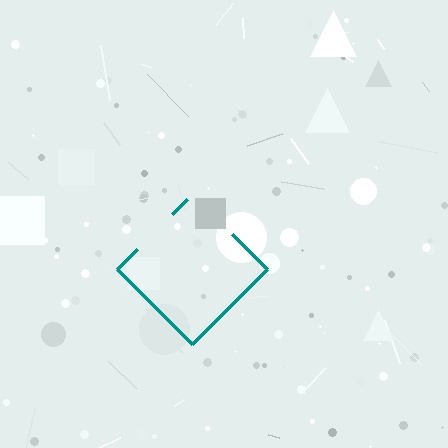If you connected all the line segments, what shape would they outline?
They would outline a diamond.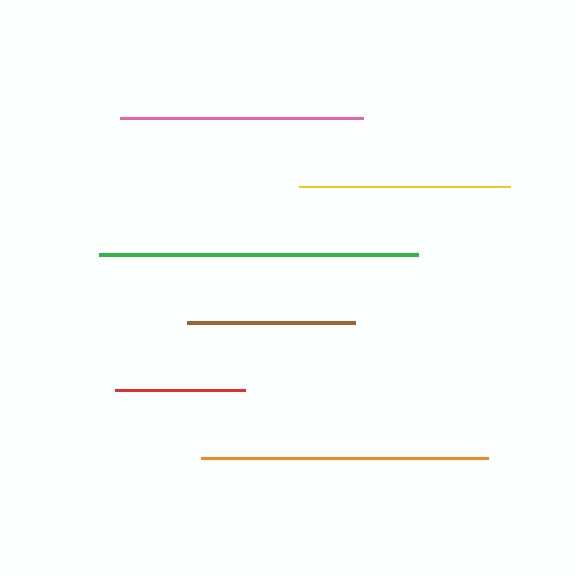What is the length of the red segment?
The red segment is approximately 130 pixels long.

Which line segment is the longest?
The green line is the longest at approximately 320 pixels.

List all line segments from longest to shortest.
From longest to shortest: green, orange, pink, yellow, brown, red.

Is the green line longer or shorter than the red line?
The green line is longer than the red line.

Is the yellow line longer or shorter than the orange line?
The orange line is longer than the yellow line.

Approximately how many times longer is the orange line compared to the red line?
The orange line is approximately 2.2 times the length of the red line.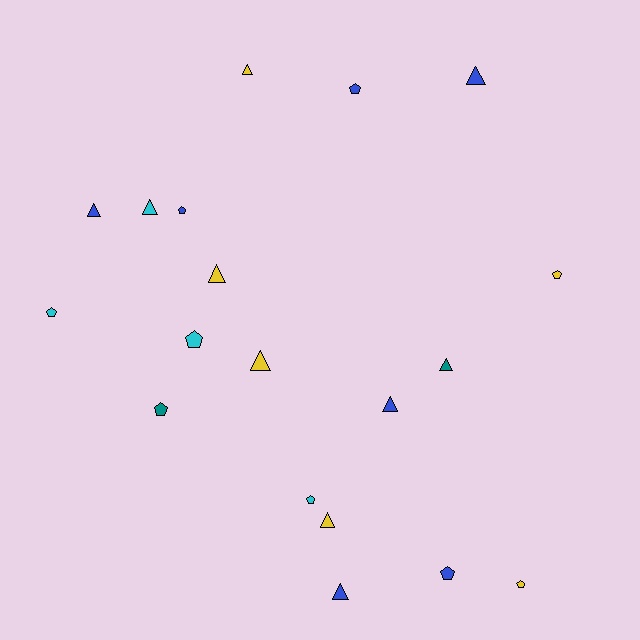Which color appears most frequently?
Blue, with 7 objects.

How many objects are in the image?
There are 19 objects.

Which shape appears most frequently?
Triangle, with 10 objects.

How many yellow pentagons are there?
There are 2 yellow pentagons.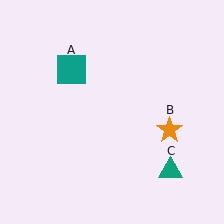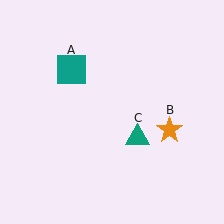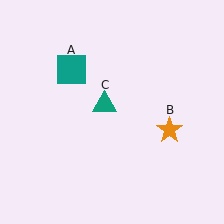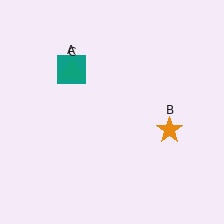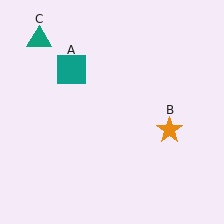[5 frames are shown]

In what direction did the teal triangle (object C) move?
The teal triangle (object C) moved up and to the left.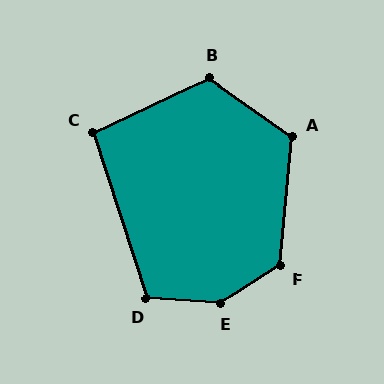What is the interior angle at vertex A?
Approximately 119 degrees (obtuse).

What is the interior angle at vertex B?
Approximately 120 degrees (obtuse).